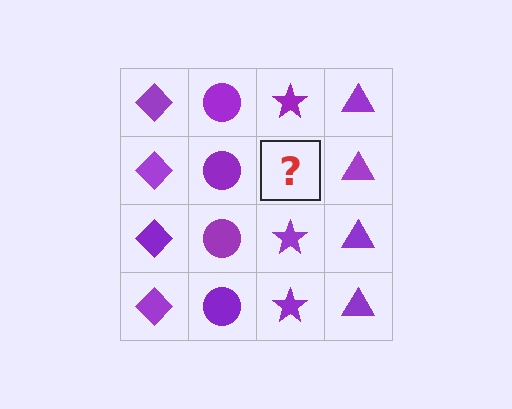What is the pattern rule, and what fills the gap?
The rule is that each column has a consistent shape. The gap should be filled with a purple star.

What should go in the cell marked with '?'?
The missing cell should contain a purple star.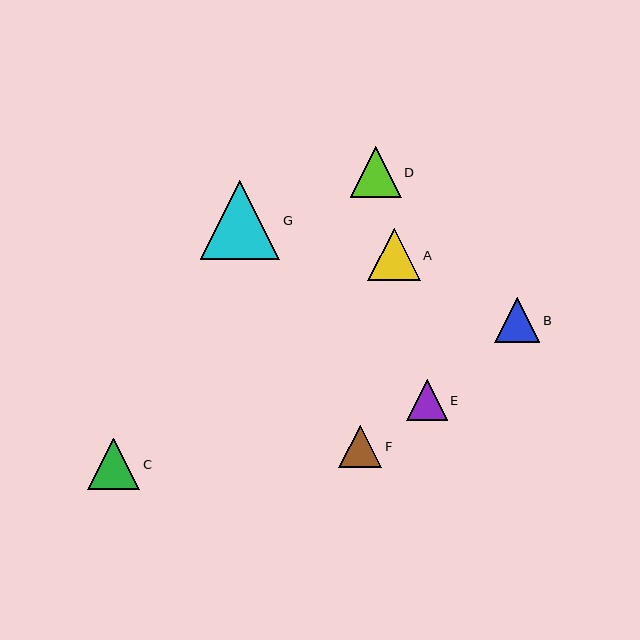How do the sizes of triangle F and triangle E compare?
Triangle F and triangle E are approximately the same size.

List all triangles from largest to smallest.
From largest to smallest: G, A, C, D, B, F, E.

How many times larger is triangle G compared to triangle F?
Triangle G is approximately 1.8 times the size of triangle F.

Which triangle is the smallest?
Triangle E is the smallest with a size of approximately 41 pixels.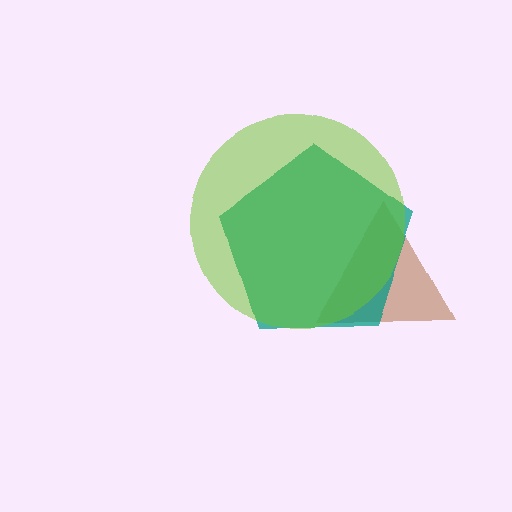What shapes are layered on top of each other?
The layered shapes are: a brown triangle, a teal pentagon, a lime circle.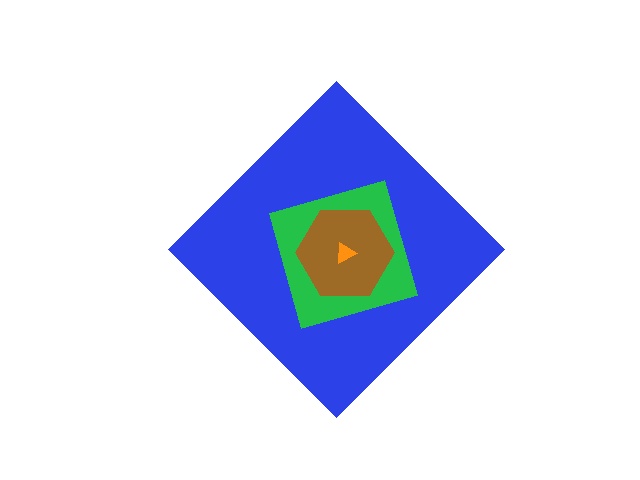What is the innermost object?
The orange triangle.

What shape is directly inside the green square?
The brown hexagon.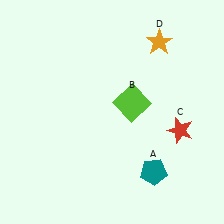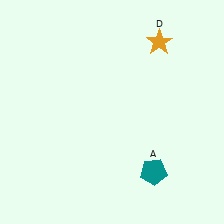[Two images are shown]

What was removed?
The lime square (B), the red star (C) were removed in Image 2.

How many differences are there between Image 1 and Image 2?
There are 2 differences between the two images.